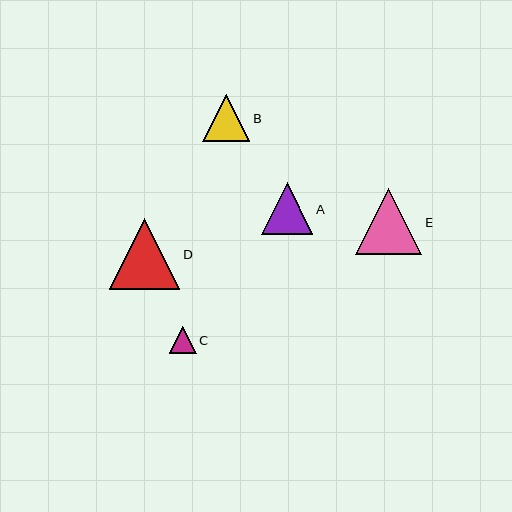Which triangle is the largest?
Triangle D is the largest with a size of approximately 71 pixels.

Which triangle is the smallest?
Triangle C is the smallest with a size of approximately 27 pixels.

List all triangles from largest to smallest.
From largest to smallest: D, E, A, B, C.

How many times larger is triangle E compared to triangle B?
Triangle E is approximately 1.4 times the size of triangle B.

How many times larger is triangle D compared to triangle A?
Triangle D is approximately 1.4 times the size of triangle A.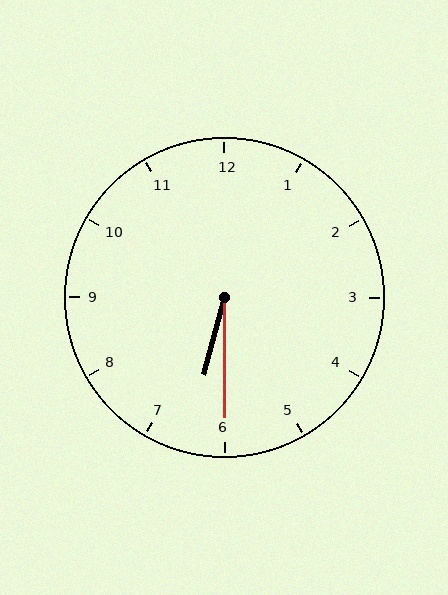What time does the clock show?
6:30.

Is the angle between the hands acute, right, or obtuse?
It is acute.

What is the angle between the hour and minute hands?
Approximately 15 degrees.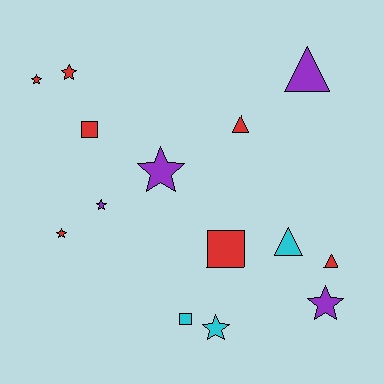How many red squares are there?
There are 2 red squares.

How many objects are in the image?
There are 14 objects.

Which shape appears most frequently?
Star, with 7 objects.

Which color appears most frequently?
Red, with 7 objects.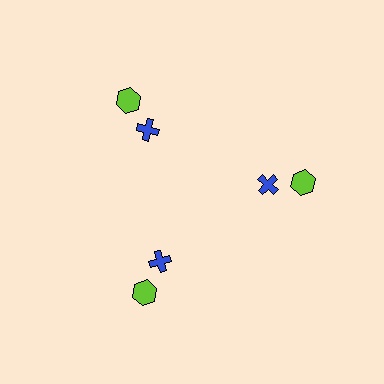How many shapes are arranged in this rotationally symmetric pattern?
There are 9 shapes, arranged in 3 groups of 3.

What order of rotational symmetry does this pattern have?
This pattern has 3-fold rotational symmetry.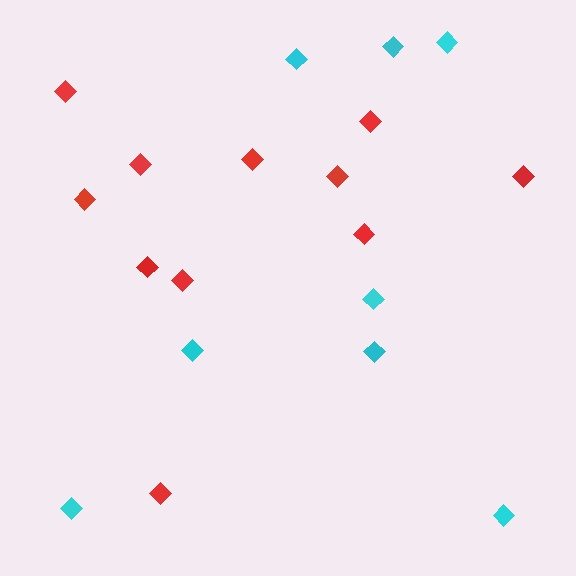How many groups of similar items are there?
There are 2 groups: one group of red diamonds (11) and one group of cyan diamonds (8).